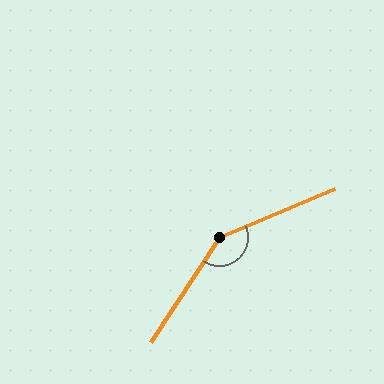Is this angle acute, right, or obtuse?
It is obtuse.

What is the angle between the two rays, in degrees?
Approximately 146 degrees.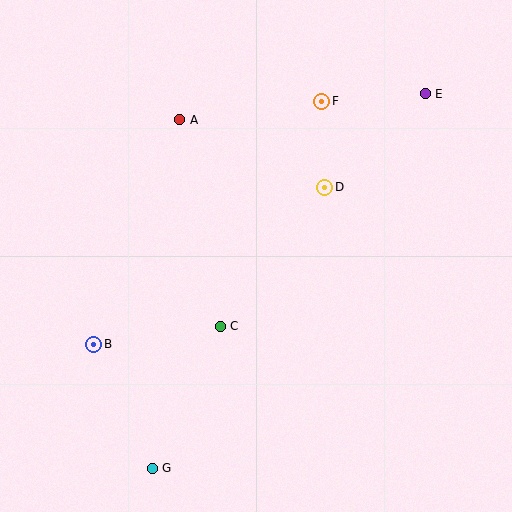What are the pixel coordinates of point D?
Point D is at (325, 187).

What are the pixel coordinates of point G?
Point G is at (152, 468).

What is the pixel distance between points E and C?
The distance between E and C is 310 pixels.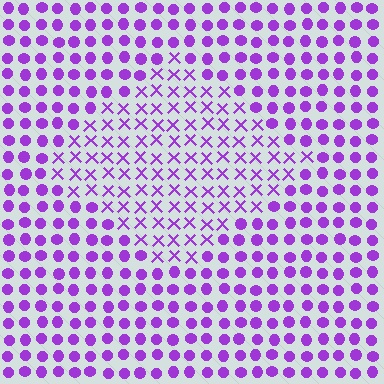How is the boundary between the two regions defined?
The boundary is defined by a change in element shape: X marks inside vs. circles outside. All elements share the same color and spacing.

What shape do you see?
I see a diamond.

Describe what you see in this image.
The image is filled with small purple elements arranged in a uniform grid. A diamond-shaped region contains X marks, while the surrounding area contains circles. The boundary is defined purely by the change in element shape.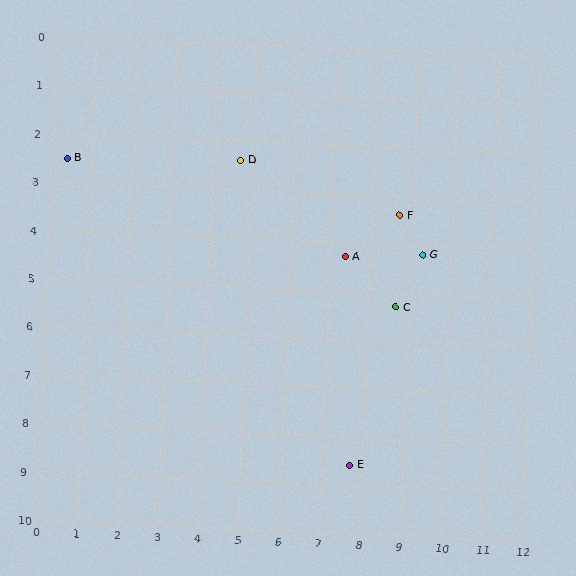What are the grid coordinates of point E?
Point E is at approximately (7.7, 8.6).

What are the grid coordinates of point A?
Point A is at approximately (7.4, 4.3).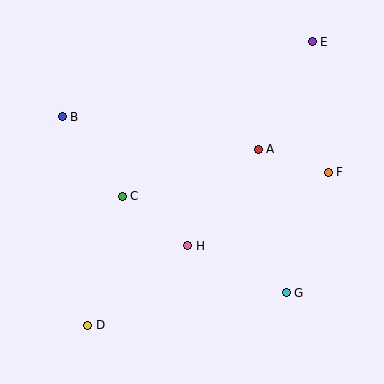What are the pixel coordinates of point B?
Point B is at (62, 117).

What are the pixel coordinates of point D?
Point D is at (88, 325).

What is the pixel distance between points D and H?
The distance between D and H is 128 pixels.